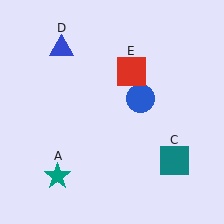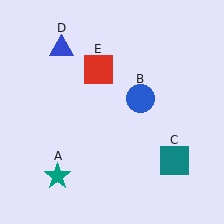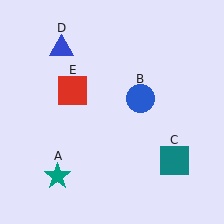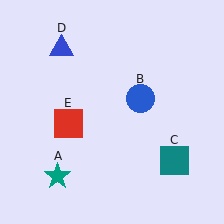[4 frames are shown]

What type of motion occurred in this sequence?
The red square (object E) rotated counterclockwise around the center of the scene.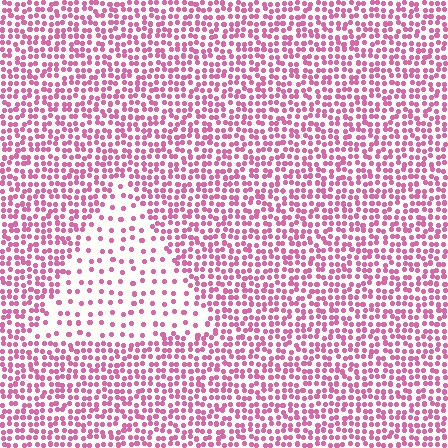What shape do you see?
I see a triangle.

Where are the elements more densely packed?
The elements are more densely packed outside the triangle boundary.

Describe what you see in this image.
The image contains small pink elements arranged at two different densities. A triangle-shaped region is visible where the elements are less densely packed than the surrounding area.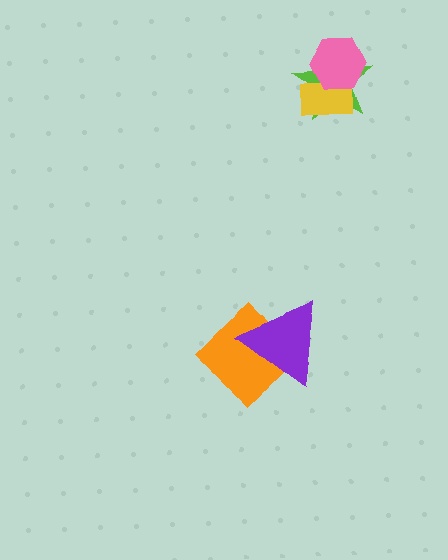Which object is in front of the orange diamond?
The purple triangle is in front of the orange diamond.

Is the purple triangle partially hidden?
No, no other shape covers it.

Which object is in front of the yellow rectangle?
The pink hexagon is in front of the yellow rectangle.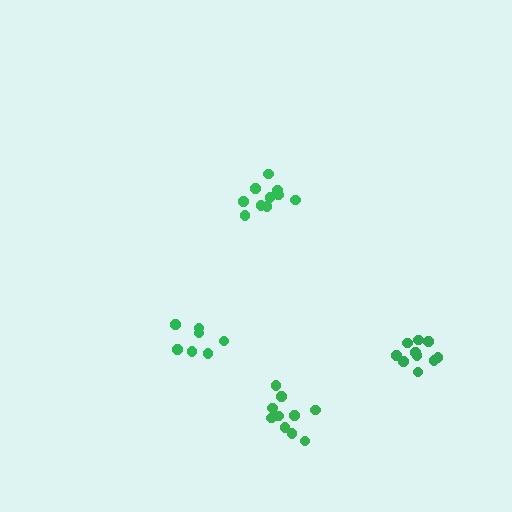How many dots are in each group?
Group 1: 7 dots, Group 2: 10 dots, Group 3: 10 dots, Group 4: 10 dots (37 total).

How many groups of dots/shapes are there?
There are 4 groups.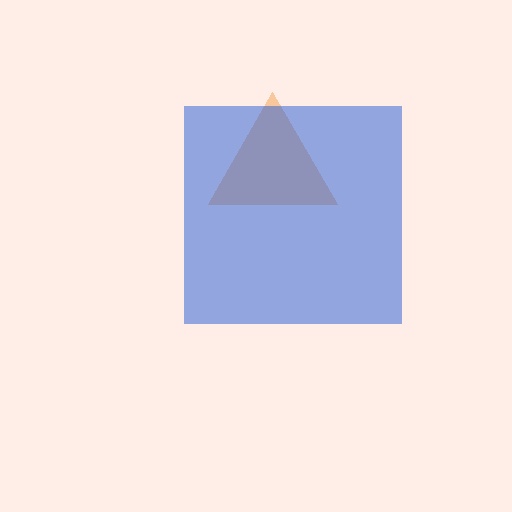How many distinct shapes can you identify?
There are 2 distinct shapes: an orange triangle, a blue square.